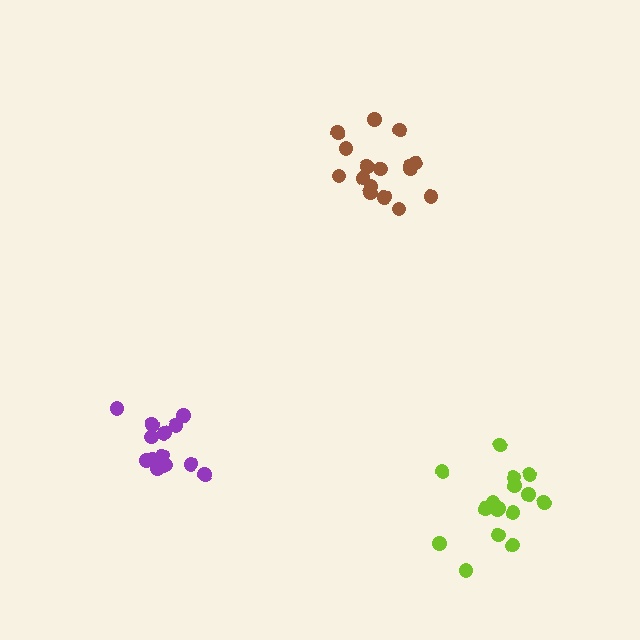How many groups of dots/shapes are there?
There are 3 groups.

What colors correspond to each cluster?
The clusters are colored: brown, purple, lime.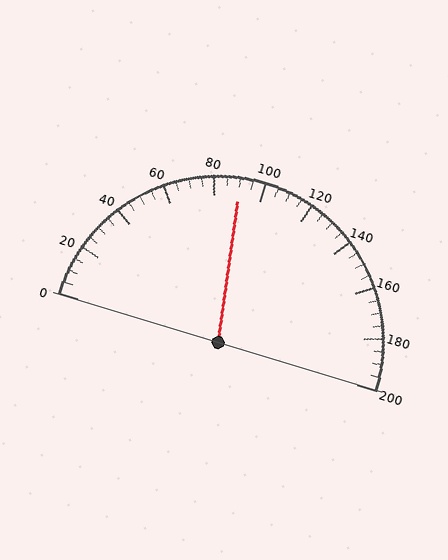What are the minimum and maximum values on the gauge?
The gauge ranges from 0 to 200.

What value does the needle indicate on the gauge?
The needle indicates approximately 90.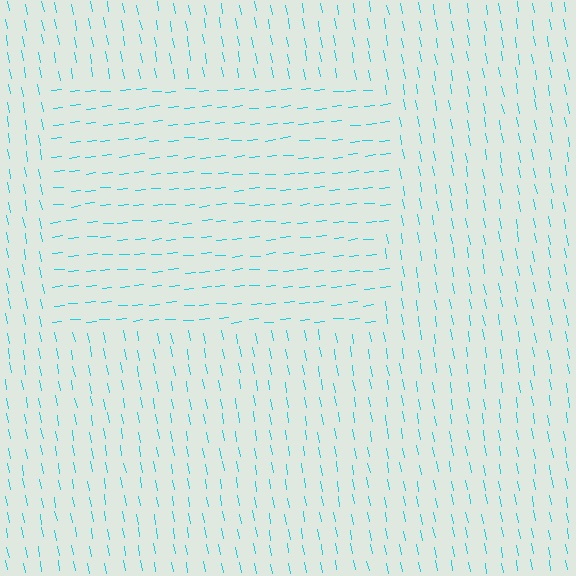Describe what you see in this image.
The image is filled with small cyan line segments. A rectangle region in the image has lines oriented differently from the surrounding lines, creating a visible texture boundary.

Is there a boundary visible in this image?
Yes, there is a texture boundary formed by a change in line orientation.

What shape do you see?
I see a rectangle.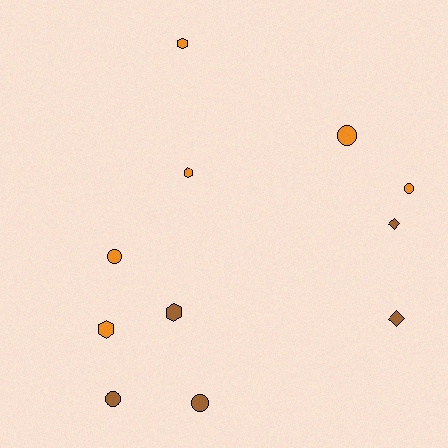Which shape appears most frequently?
Circle, with 5 objects.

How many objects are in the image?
There are 11 objects.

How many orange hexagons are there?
There are 3 orange hexagons.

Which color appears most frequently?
Orange, with 6 objects.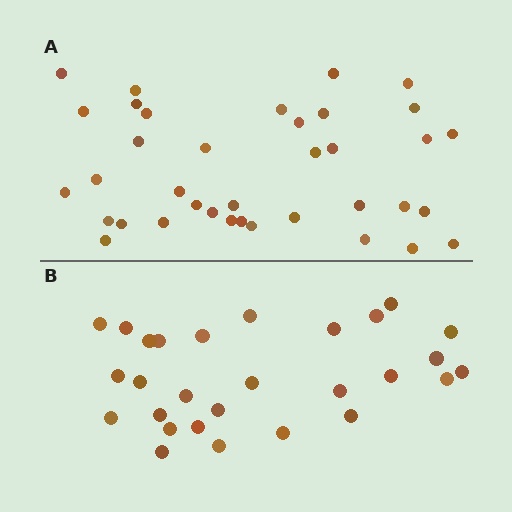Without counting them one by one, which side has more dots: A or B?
Region A (the top region) has more dots.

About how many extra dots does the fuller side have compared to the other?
Region A has roughly 8 or so more dots than region B.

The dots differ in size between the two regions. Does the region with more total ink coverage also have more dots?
No. Region B has more total ink coverage because its dots are larger, but region A actually contains more individual dots. Total area can be misleading — the number of items is what matters here.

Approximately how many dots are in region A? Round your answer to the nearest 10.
About 40 dots. (The exact count is 37, which rounds to 40.)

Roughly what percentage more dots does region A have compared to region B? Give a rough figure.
About 30% more.